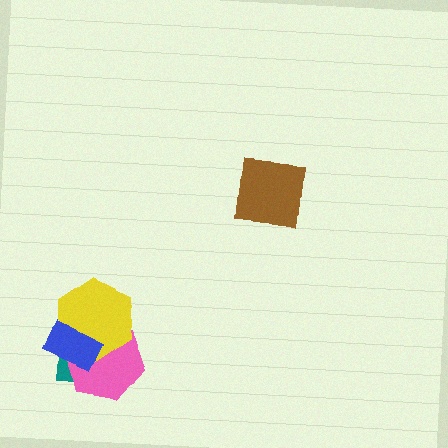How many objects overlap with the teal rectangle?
3 objects overlap with the teal rectangle.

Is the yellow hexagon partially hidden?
Yes, it is partially covered by another shape.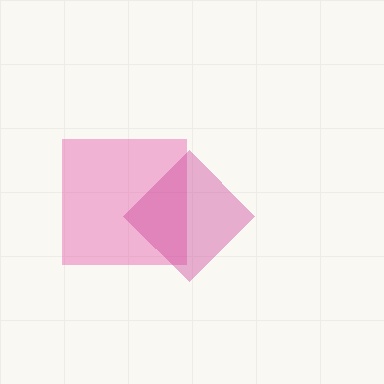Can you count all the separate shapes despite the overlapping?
Yes, there are 2 separate shapes.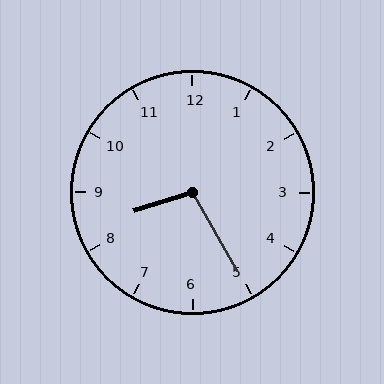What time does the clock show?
8:25.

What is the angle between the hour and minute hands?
Approximately 102 degrees.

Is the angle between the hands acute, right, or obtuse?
It is obtuse.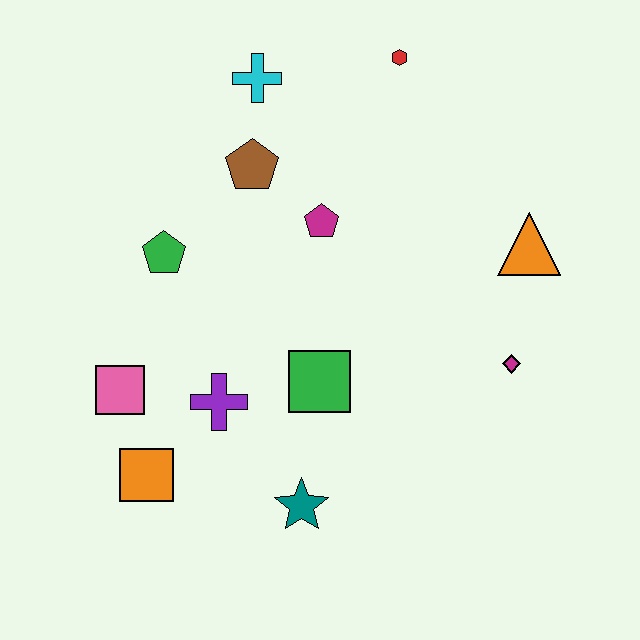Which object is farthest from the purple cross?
The red hexagon is farthest from the purple cross.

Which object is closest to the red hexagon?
The cyan cross is closest to the red hexagon.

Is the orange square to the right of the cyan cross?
No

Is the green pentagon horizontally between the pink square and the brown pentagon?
Yes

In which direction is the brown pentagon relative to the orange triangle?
The brown pentagon is to the left of the orange triangle.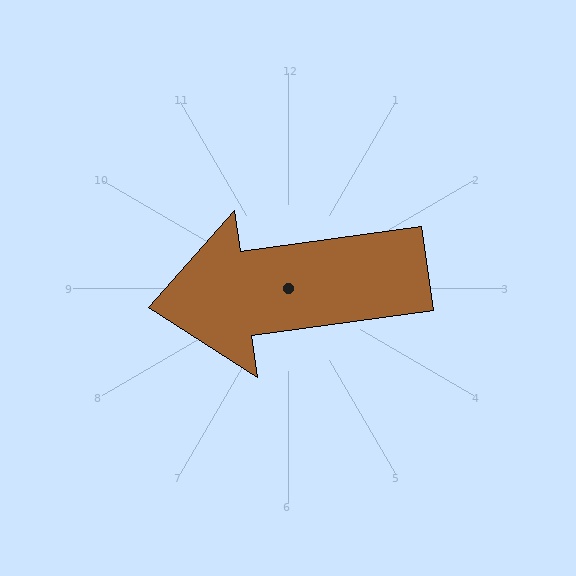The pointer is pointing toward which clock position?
Roughly 9 o'clock.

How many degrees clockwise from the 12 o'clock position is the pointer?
Approximately 262 degrees.